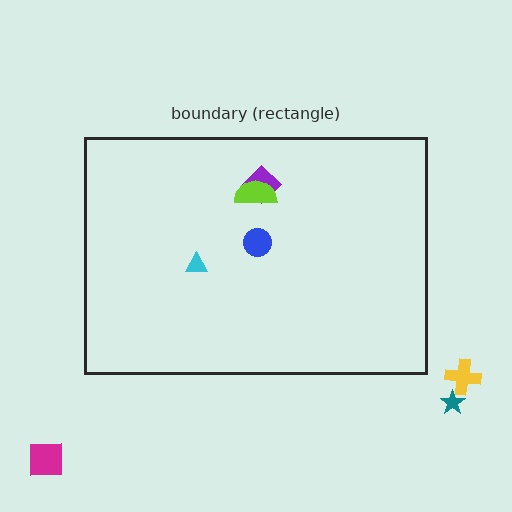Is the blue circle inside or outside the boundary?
Inside.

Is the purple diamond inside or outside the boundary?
Inside.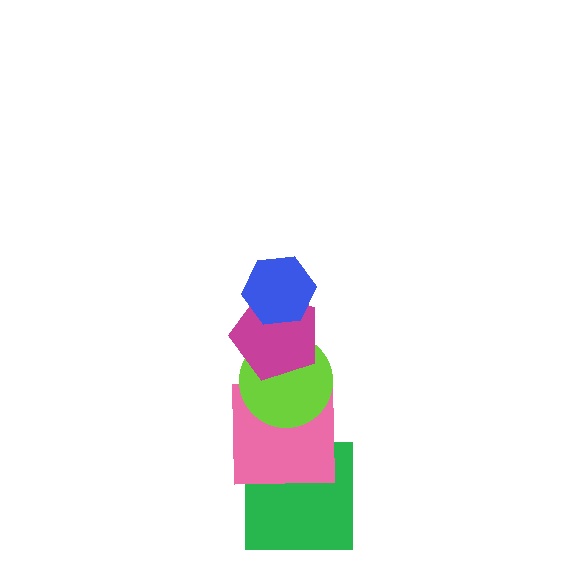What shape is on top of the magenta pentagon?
The blue hexagon is on top of the magenta pentagon.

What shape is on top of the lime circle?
The magenta pentagon is on top of the lime circle.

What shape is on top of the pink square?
The lime circle is on top of the pink square.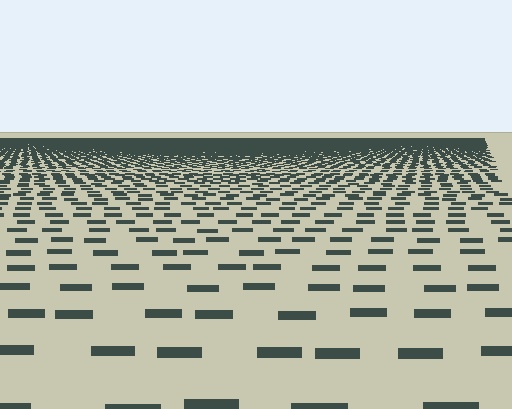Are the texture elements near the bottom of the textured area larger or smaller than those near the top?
Larger. Near the bottom, elements are closer to the viewer and appear at a bigger on-screen size.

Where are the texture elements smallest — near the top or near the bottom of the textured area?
Near the top.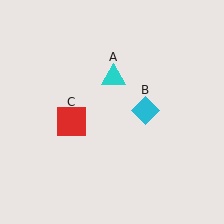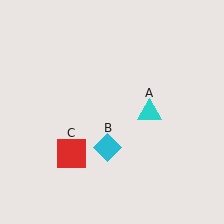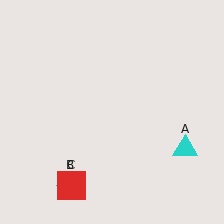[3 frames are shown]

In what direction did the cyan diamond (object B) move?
The cyan diamond (object B) moved down and to the left.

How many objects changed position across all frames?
3 objects changed position: cyan triangle (object A), cyan diamond (object B), red square (object C).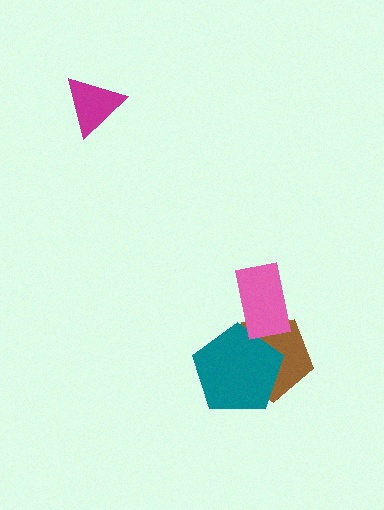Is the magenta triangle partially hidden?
No, no other shape covers it.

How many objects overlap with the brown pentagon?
2 objects overlap with the brown pentagon.